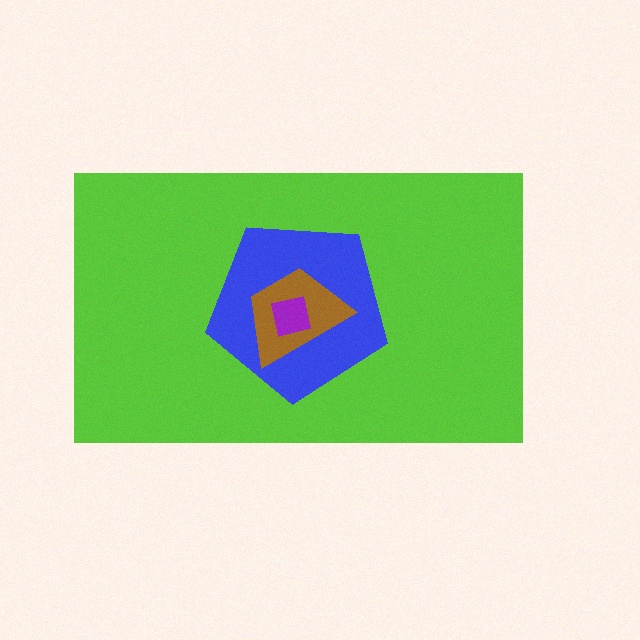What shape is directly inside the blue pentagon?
The brown trapezoid.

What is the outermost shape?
The lime rectangle.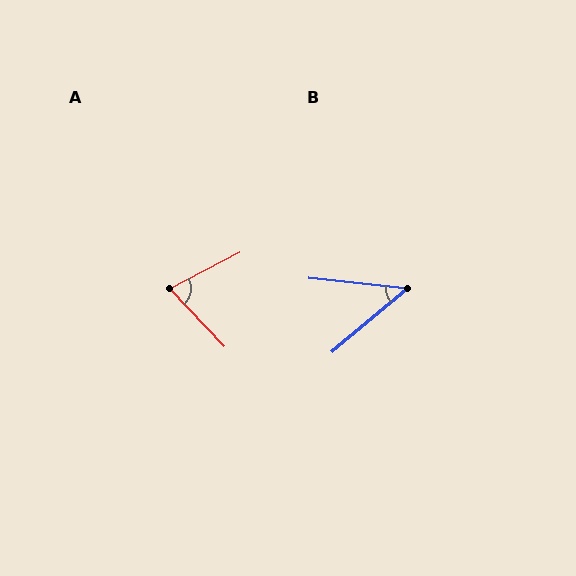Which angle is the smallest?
B, at approximately 46 degrees.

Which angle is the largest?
A, at approximately 74 degrees.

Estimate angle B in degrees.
Approximately 46 degrees.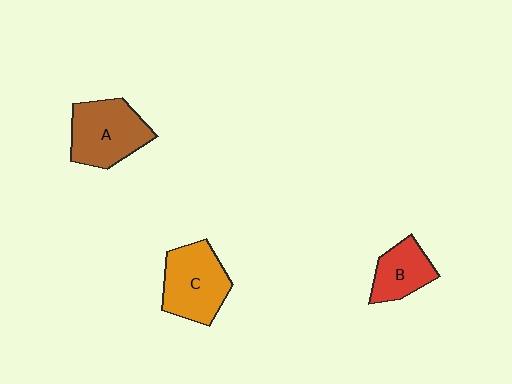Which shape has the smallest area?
Shape B (red).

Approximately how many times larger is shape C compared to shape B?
Approximately 1.5 times.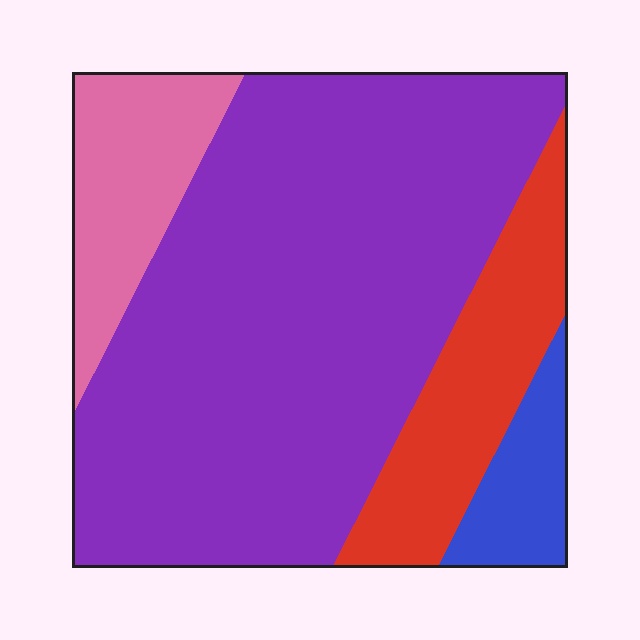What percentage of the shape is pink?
Pink covers about 10% of the shape.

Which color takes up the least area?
Blue, at roughly 5%.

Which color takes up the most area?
Purple, at roughly 65%.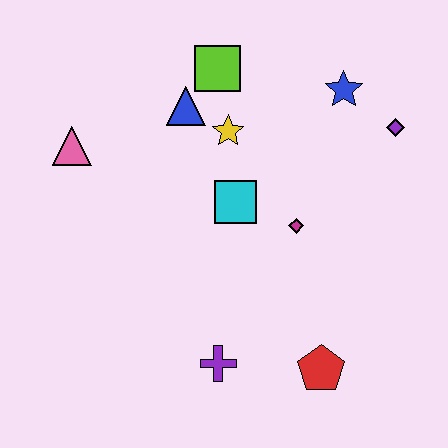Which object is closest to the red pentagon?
The purple cross is closest to the red pentagon.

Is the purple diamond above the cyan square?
Yes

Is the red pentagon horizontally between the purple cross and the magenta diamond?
No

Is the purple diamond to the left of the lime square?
No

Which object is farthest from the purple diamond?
The pink triangle is farthest from the purple diamond.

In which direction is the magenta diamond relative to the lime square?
The magenta diamond is below the lime square.